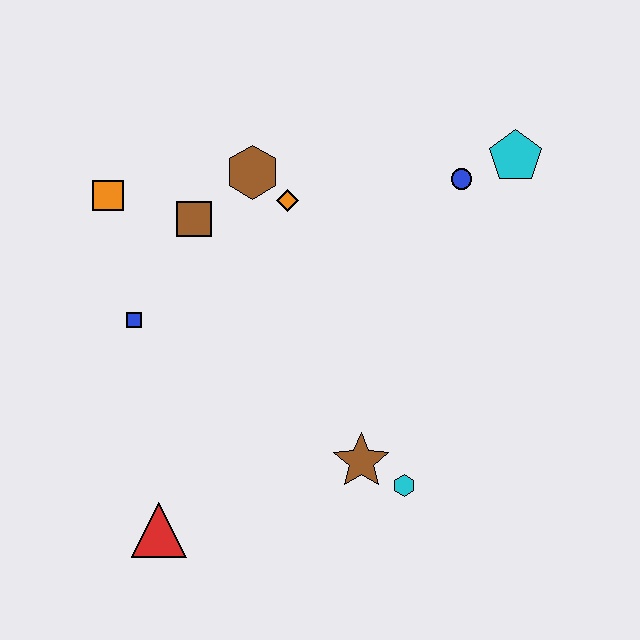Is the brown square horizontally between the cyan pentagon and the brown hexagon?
No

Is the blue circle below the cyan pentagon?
Yes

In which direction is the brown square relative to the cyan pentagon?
The brown square is to the left of the cyan pentagon.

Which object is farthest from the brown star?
The orange square is farthest from the brown star.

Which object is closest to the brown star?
The cyan hexagon is closest to the brown star.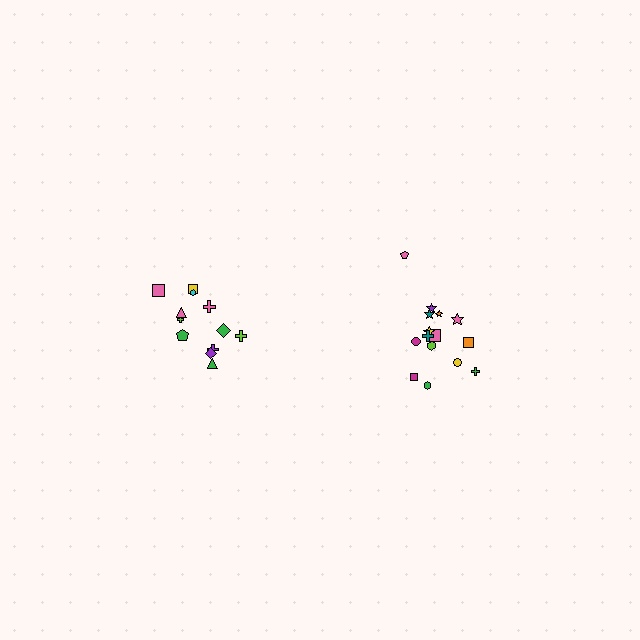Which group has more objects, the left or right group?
The right group.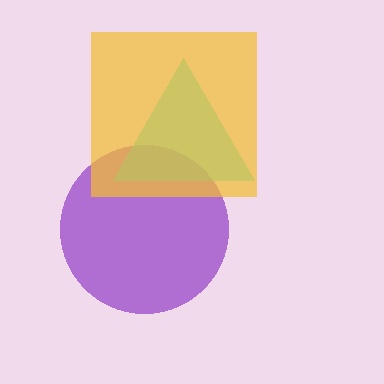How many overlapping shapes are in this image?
There are 3 overlapping shapes in the image.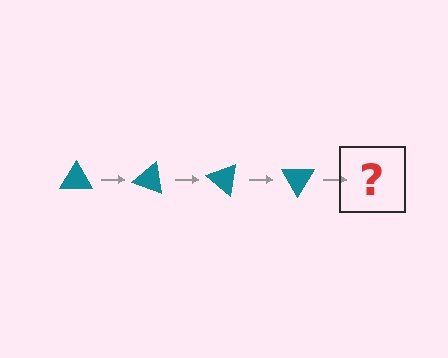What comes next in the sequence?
The next element should be a teal triangle rotated 80 degrees.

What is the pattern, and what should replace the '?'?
The pattern is that the triangle rotates 20 degrees each step. The '?' should be a teal triangle rotated 80 degrees.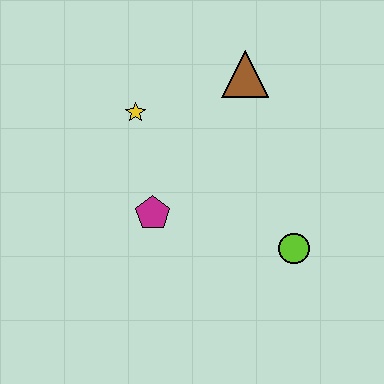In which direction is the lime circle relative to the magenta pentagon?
The lime circle is to the right of the magenta pentagon.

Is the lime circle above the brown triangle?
No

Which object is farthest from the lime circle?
The yellow star is farthest from the lime circle.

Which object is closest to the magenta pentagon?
The yellow star is closest to the magenta pentagon.